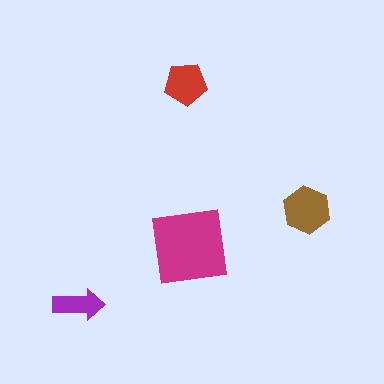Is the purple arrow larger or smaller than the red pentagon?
Smaller.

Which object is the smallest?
The purple arrow.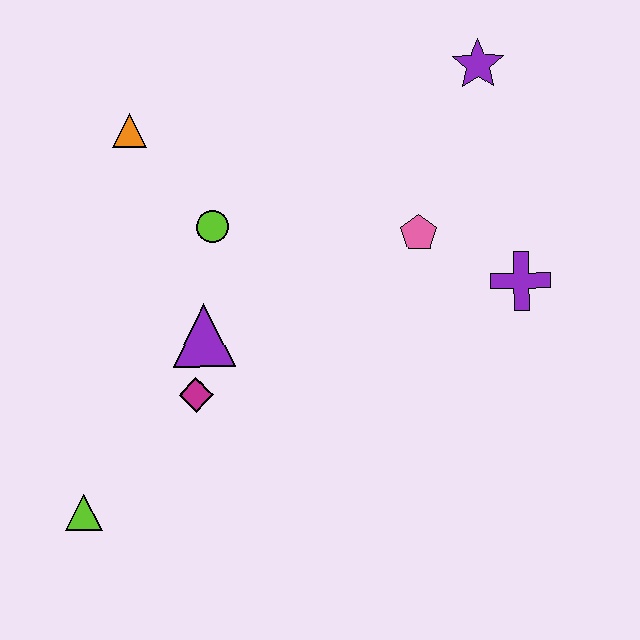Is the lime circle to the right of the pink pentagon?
No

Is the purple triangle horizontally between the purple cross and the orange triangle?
Yes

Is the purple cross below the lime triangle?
No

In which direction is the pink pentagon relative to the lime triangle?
The pink pentagon is to the right of the lime triangle.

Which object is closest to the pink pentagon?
The purple cross is closest to the pink pentagon.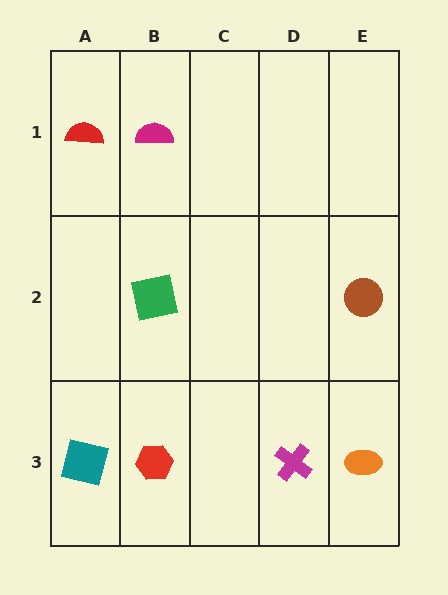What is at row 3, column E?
An orange ellipse.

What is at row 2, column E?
A brown circle.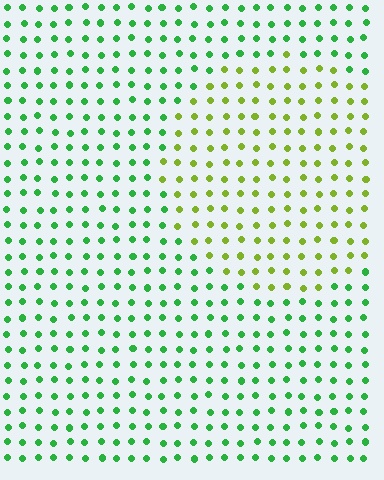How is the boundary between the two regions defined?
The boundary is defined purely by a slight shift in hue (about 45 degrees). Spacing, size, and orientation are identical on both sides.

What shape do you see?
I see a circle.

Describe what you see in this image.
The image is filled with small green elements in a uniform arrangement. A circle-shaped region is visible where the elements are tinted to a slightly different hue, forming a subtle color boundary.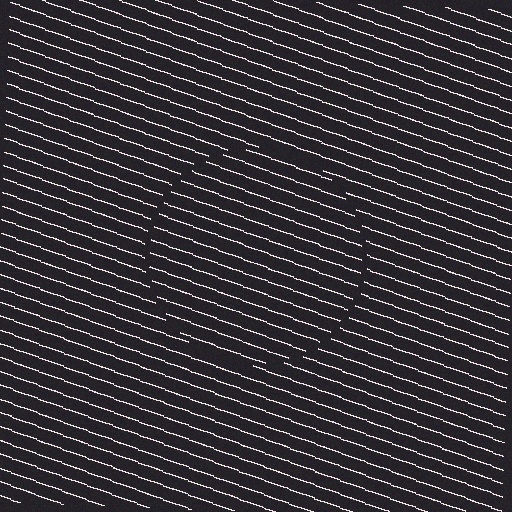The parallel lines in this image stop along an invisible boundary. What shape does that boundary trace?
An illusory circle. The interior of the shape contains the same grating, shifted by half a period — the contour is defined by the phase discontinuity where line-ends from the inner and outer gratings abut.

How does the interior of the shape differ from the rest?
The interior of the shape contains the same grating, shifted by half a period — the contour is defined by the phase discontinuity where line-ends from the inner and outer gratings abut.